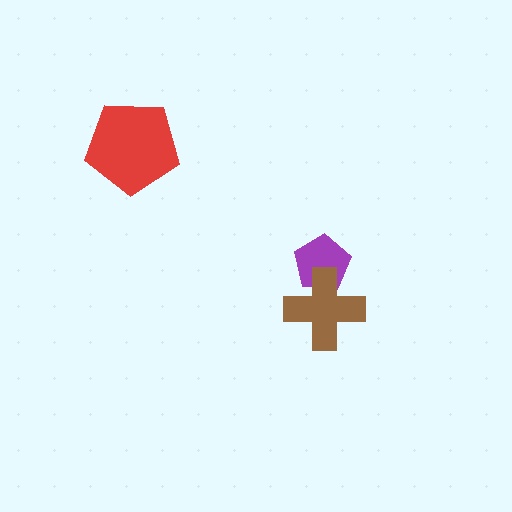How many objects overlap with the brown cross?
1 object overlaps with the brown cross.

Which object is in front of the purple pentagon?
The brown cross is in front of the purple pentagon.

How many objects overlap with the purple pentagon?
1 object overlaps with the purple pentagon.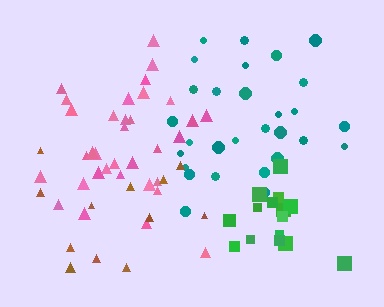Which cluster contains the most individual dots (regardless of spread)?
Pink (34).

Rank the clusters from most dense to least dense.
green, pink, teal, brown.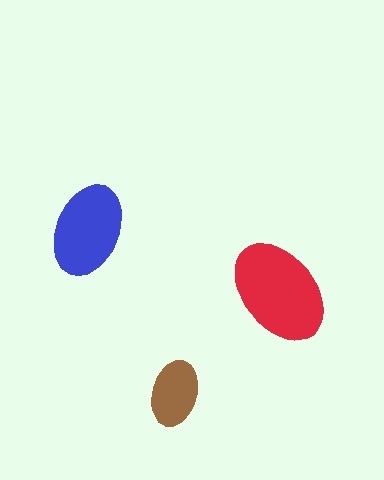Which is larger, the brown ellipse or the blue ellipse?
The blue one.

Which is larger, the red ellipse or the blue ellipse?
The red one.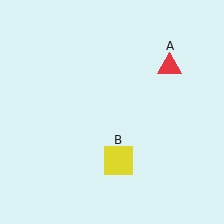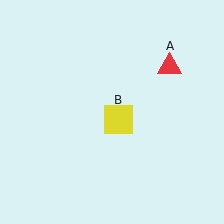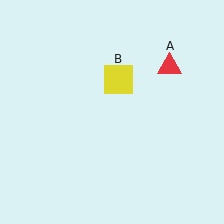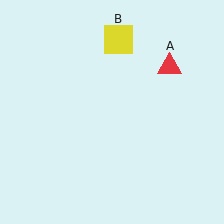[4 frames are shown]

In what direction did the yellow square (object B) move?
The yellow square (object B) moved up.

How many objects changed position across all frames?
1 object changed position: yellow square (object B).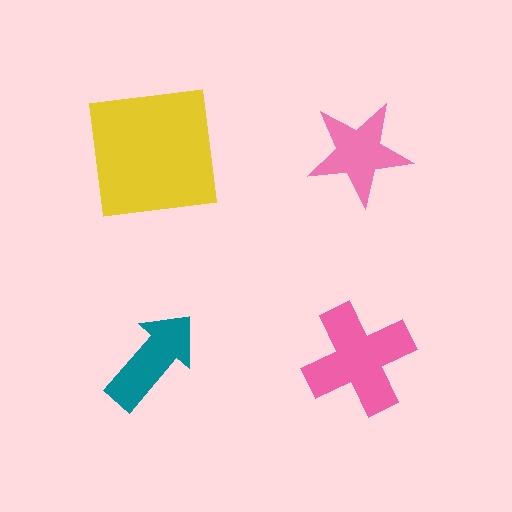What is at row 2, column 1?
A teal arrow.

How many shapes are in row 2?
2 shapes.